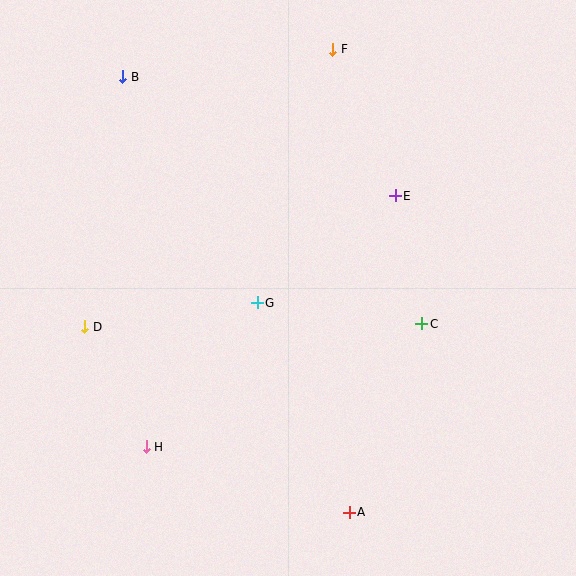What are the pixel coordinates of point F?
Point F is at (333, 49).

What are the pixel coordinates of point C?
Point C is at (421, 324).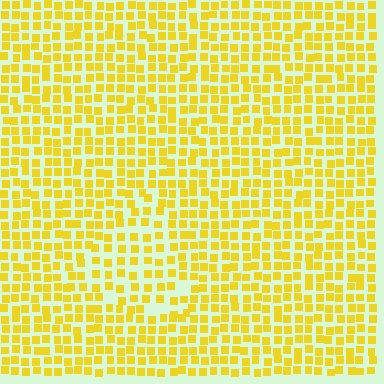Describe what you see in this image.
The image contains small yellow elements arranged at two different densities. A triangle-shaped region is visible where the elements are less densely packed than the surrounding area.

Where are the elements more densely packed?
The elements are more densely packed outside the triangle boundary.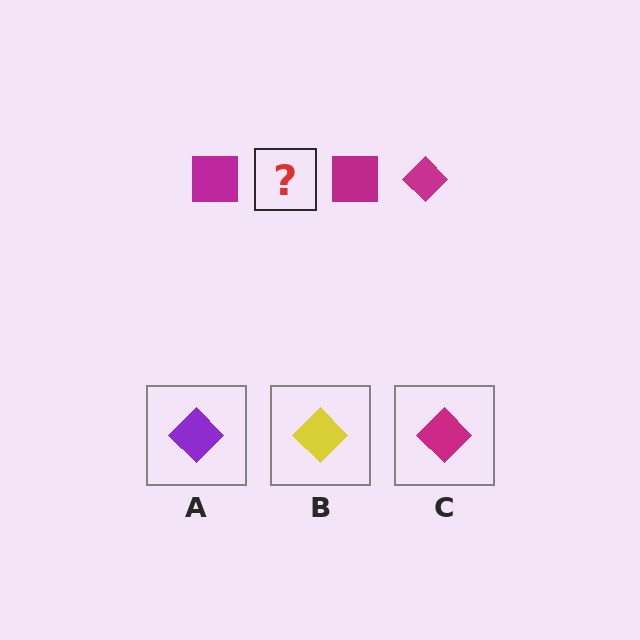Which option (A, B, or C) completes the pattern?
C.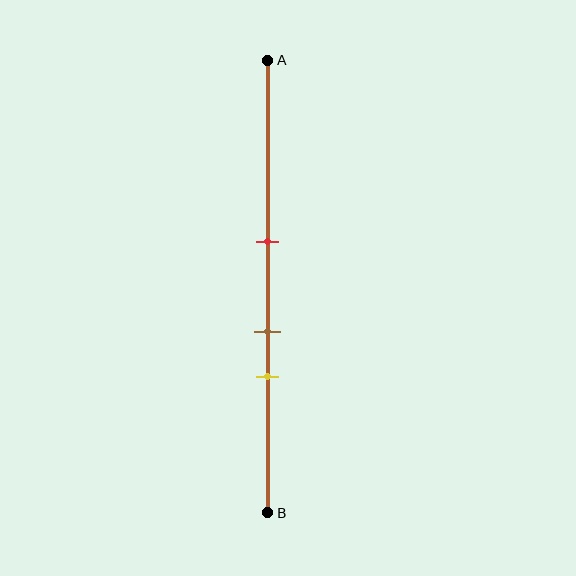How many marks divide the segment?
There are 3 marks dividing the segment.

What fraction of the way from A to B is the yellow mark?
The yellow mark is approximately 70% (0.7) of the way from A to B.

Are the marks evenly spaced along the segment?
Yes, the marks are approximately evenly spaced.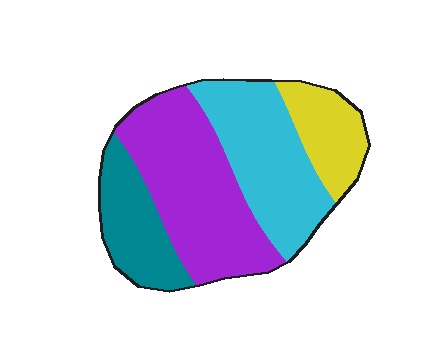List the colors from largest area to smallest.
From largest to smallest: purple, cyan, teal, yellow.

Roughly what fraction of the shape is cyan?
Cyan takes up between a sixth and a third of the shape.